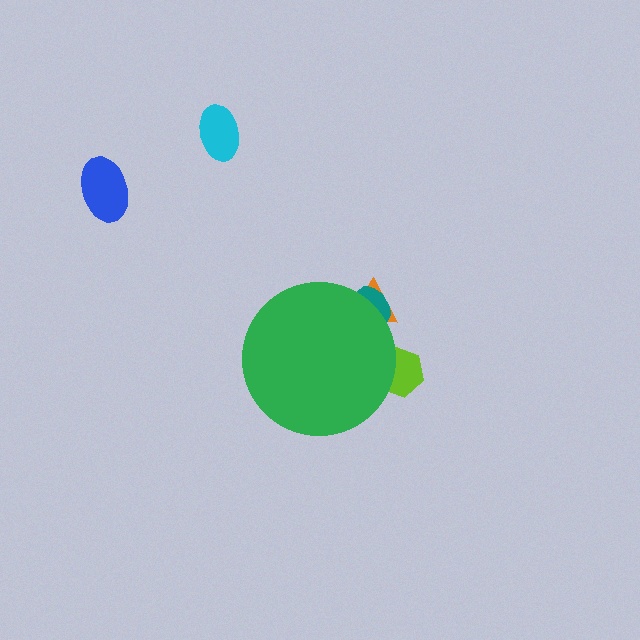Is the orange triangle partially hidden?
Yes, the orange triangle is partially hidden behind the green circle.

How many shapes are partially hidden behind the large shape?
3 shapes are partially hidden.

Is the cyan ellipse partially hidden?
No, the cyan ellipse is fully visible.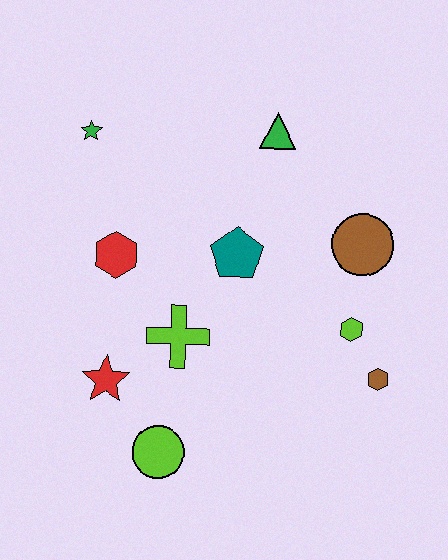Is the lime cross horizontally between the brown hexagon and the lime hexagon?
No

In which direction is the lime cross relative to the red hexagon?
The lime cross is below the red hexagon.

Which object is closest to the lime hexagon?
The brown hexagon is closest to the lime hexagon.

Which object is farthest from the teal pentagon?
The lime circle is farthest from the teal pentagon.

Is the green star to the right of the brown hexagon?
No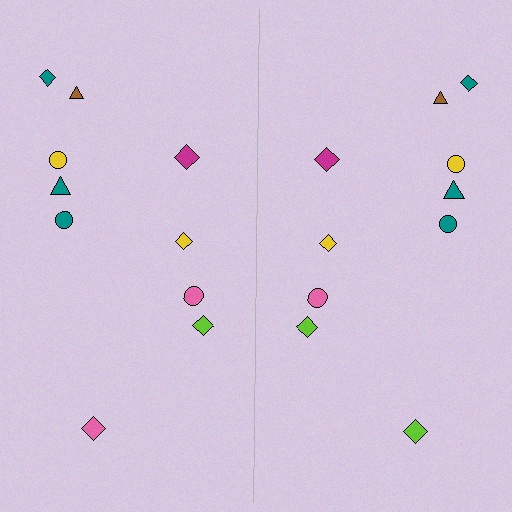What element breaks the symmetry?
The lime diamond on the right side breaks the symmetry — its mirror counterpart is pink.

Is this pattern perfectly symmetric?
No, the pattern is not perfectly symmetric. The lime diamond on the right side breaks the symmetry — its mirror counterpart is pink.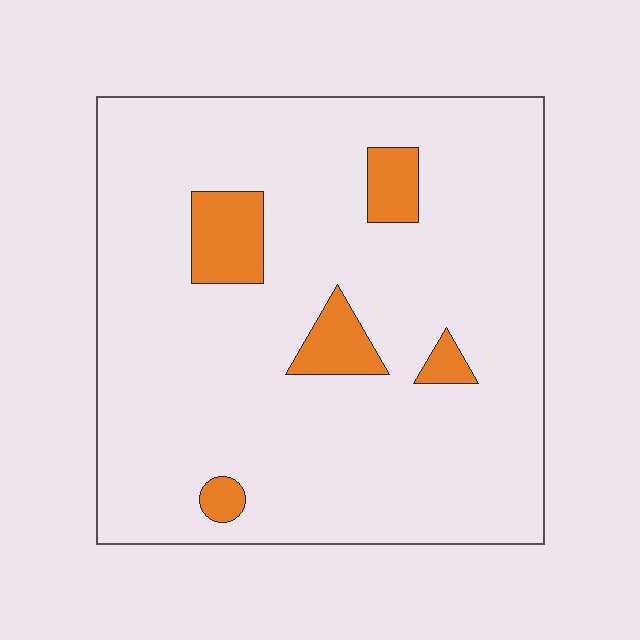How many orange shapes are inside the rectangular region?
5.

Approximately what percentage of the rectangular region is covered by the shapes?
Approximately 10%.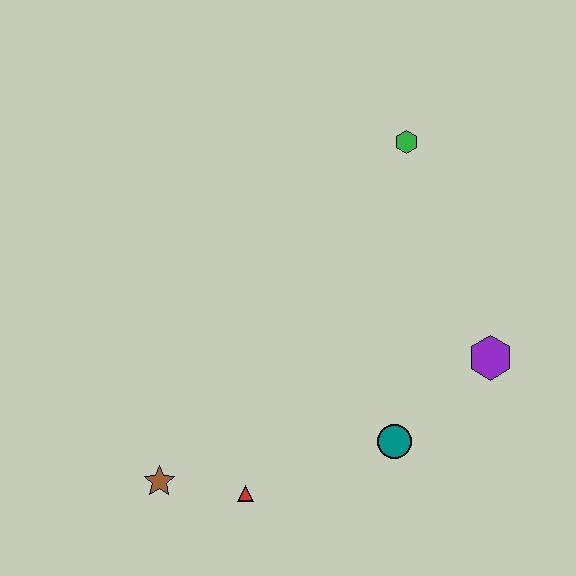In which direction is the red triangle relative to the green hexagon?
The red triangle is below the green hexagon.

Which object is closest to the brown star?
The red triangle is closest to the brown star.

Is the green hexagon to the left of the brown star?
No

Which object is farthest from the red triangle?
The green hexagon is farthest from the red triangle.